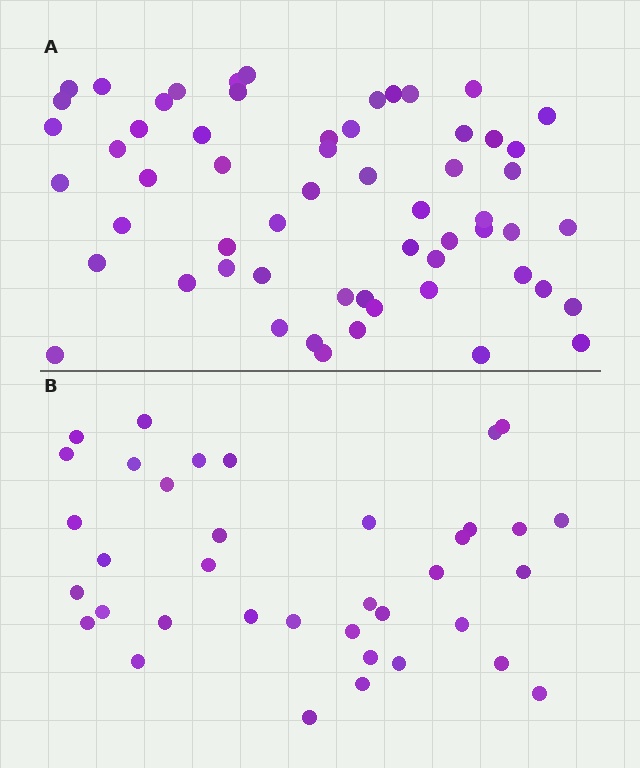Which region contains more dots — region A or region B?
Region A (the top region) has more dots.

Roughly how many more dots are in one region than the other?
Region A has approximately 20 more dots than region B.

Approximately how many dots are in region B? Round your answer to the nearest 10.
About 40 dots. (The exact count is 37, which rounds to 40.)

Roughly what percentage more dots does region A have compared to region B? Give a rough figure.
About 60% more.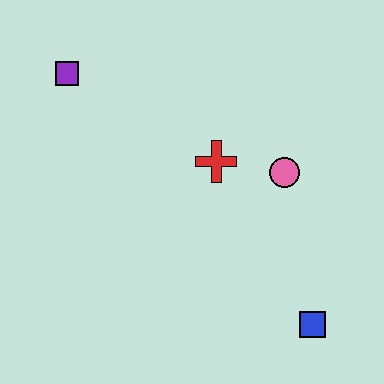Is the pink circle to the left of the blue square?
Yes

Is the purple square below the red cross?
No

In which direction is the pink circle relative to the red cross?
The pink circle is to the right of the red cross.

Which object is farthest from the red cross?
The blue square is farthest from the red cross.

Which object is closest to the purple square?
The red cross is closest to the purple square.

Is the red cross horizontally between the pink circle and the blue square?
No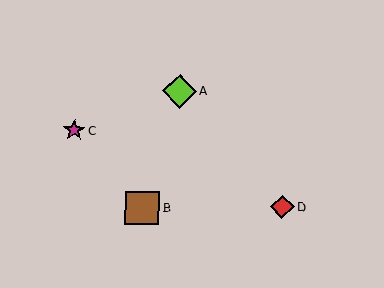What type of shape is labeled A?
Shape A is a lime diamond.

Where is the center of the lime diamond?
The center of the lime diamond is at (179, 91).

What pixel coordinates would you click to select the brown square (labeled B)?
Click at (142, 208) to select the brown square B.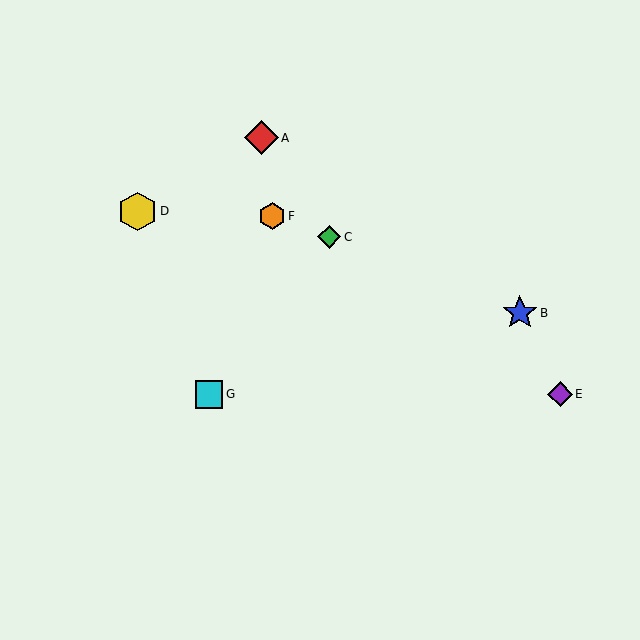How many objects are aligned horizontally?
2 objects (E, G) are aligned horizontally.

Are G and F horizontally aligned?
No, G is at y≈394 and F is at y≈216.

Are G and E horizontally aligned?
Yes, both are at y≈394.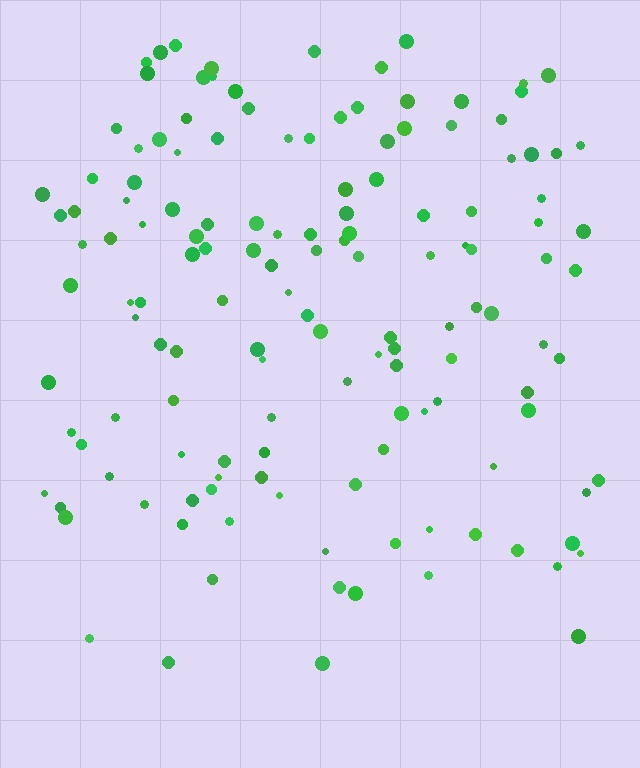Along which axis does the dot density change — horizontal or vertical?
Vertical.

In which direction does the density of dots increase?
From bottom to top, with the top side densest.